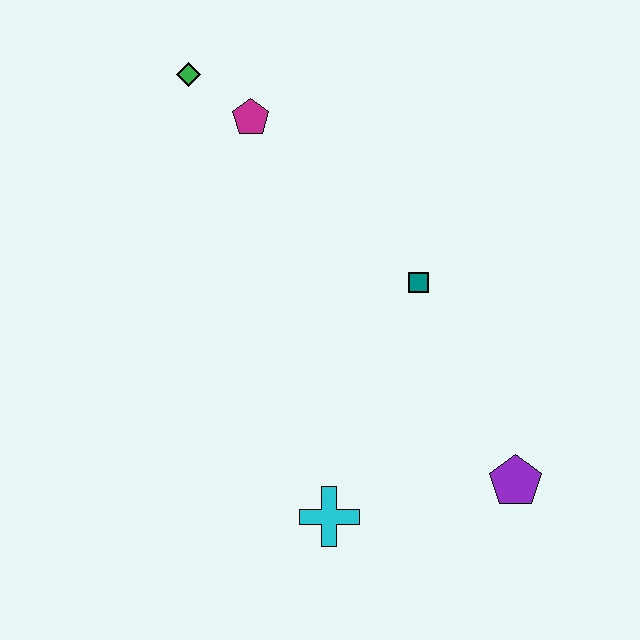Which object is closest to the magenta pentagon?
The green diamond is closest to the magenta pentagon.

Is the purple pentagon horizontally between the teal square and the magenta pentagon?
No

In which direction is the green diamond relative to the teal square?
The green diamond is to the left of the teal square.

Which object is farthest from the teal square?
The green diamond is farthest from the teal square.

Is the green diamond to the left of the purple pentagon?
Yes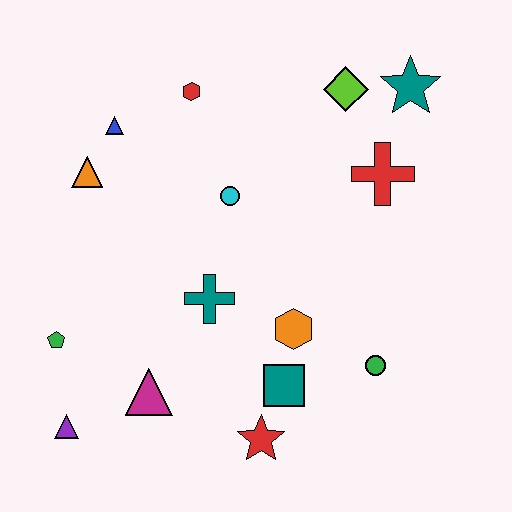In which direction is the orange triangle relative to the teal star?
The orange triangle is to the left of the teal star.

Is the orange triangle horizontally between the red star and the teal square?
No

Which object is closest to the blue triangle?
The orange triangle is closest to the blue triangle.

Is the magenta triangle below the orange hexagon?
Yes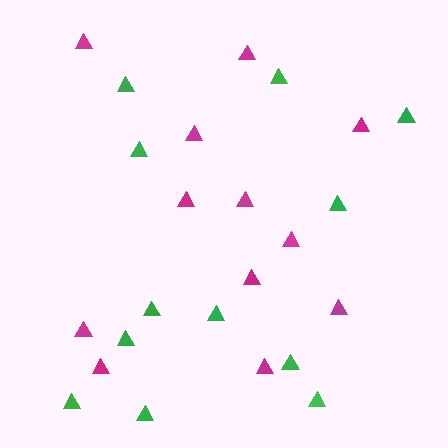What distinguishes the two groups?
There are 2 groups: one group of magenta triangles (12) and one group of green triangles (12).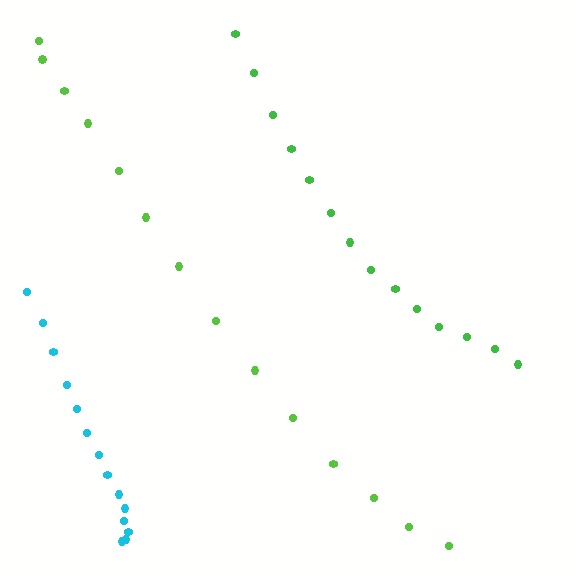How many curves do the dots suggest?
There are 3 distinct paths.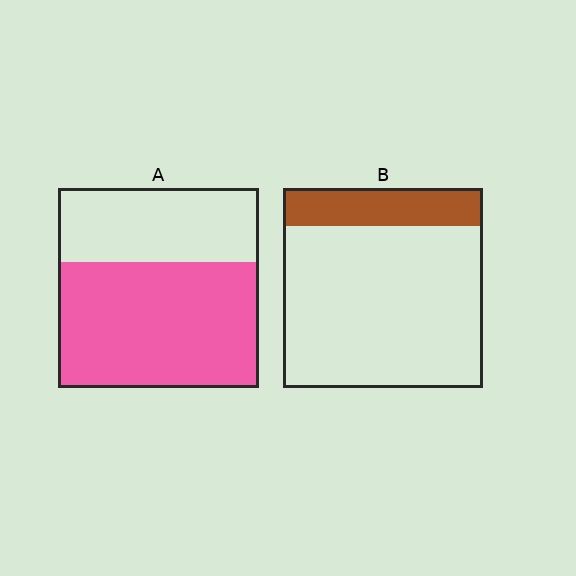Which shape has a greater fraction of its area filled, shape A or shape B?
Shape A.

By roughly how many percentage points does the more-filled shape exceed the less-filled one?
By roughly 45 percentage points (A over B).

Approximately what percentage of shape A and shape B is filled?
A is approximately 65% and B is approximately 20%.